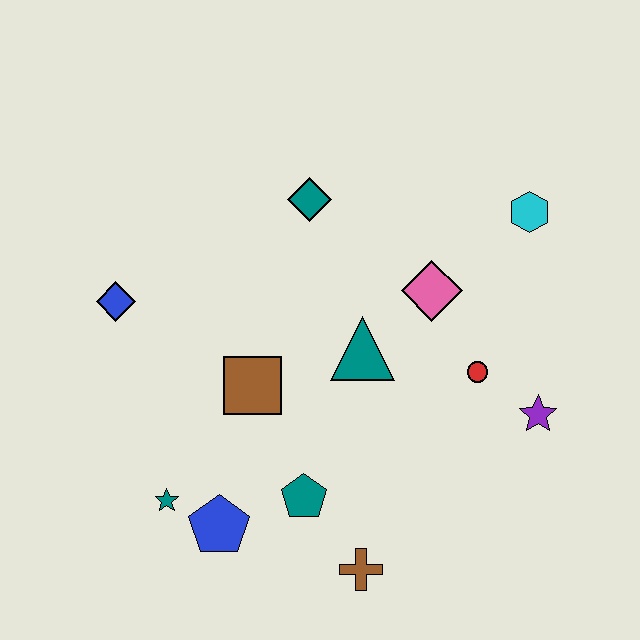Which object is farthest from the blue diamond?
The purple star is farthest from the blue diamond.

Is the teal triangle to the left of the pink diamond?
Yes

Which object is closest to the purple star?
The red circle is closest to the purple star.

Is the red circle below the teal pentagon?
No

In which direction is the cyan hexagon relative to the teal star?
The cyan hexagon is to the right of the teal star.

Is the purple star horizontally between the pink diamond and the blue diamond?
No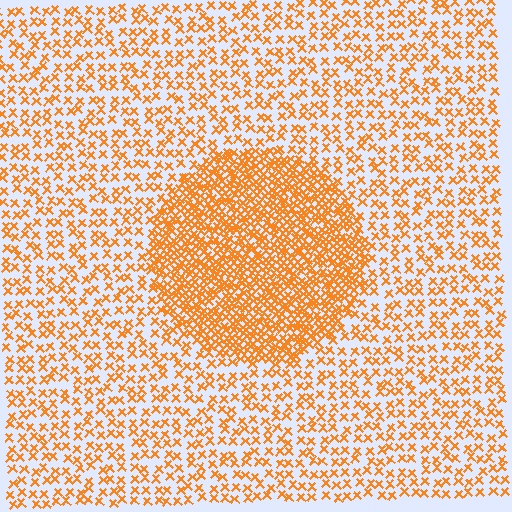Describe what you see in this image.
The image contains small orange elements arranged at two different densities. A circle-shaped region is visible where the elements are more densely packed than the surrounding area.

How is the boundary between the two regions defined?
The boundary is defined by a change in element density (approximately 2.5x ratio). All elements are the same color, size, and shape.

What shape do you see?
I see a circle.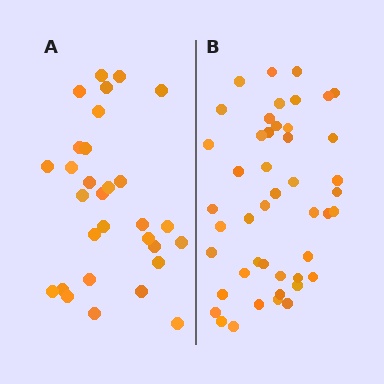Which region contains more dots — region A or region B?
Region B (the right region) has more dots.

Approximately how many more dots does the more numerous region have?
Region B has approximately 15 more dots than region A.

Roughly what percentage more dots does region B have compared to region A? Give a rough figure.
About 55% more.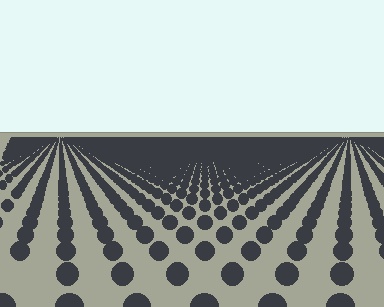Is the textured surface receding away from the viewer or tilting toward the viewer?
The surface is receding away from the viewer. Texture elements get smaller and denser toward the top.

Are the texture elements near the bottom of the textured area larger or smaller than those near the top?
Larger. Near the bottom, elements are closer to the viewer and appear at a bigger on-screen size.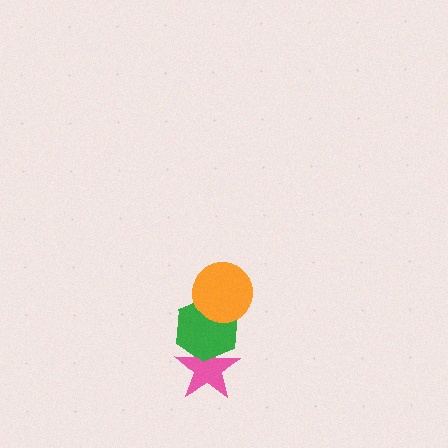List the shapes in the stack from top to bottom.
From top to bottom: the orange circle, the green hexagon, the pink star.